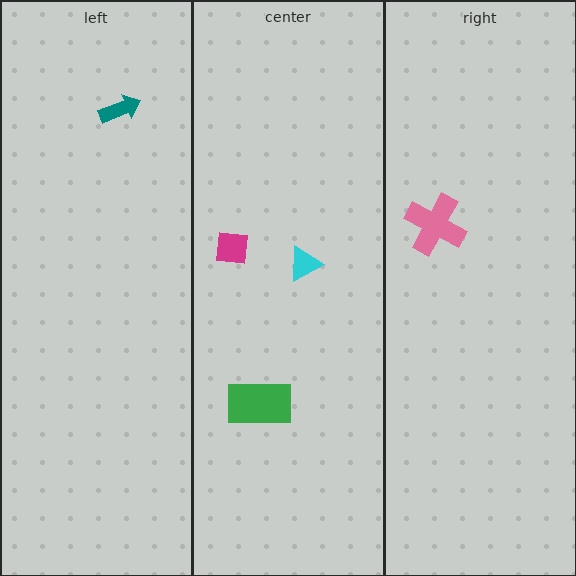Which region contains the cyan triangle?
The center region.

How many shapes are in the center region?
3.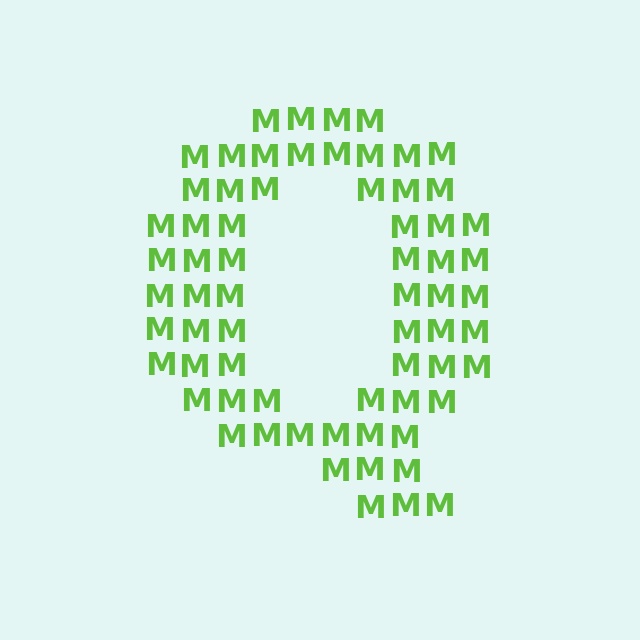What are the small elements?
The small elements are letter M's.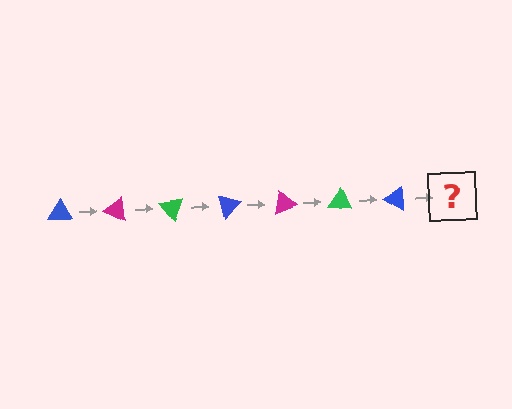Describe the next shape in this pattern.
It should be a magenta triangle, rotated 175 degrees from the start.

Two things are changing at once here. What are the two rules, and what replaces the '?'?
The two rules are that it rotates 25 degrees each step and the color cycles through blue, magenta, and green. The '?' should be a magenta triangle, rotated 175 degrees from the start.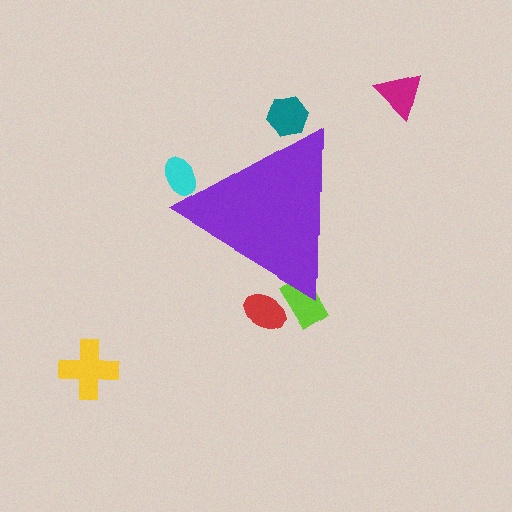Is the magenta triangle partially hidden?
No, the magenta triangle is fully visible.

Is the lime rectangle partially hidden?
Yes, the lime rectangle is partially hidden behind the purple triangle.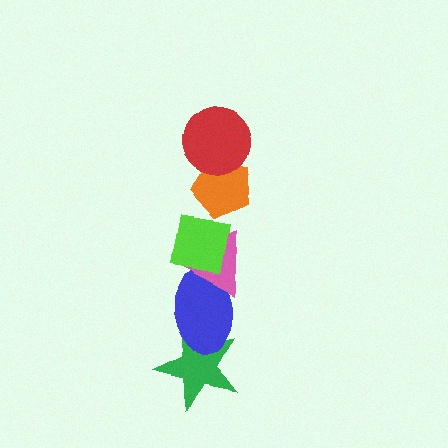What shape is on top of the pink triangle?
The lime square is on top of the pink triangle.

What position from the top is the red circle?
The red circle is 1st from the top.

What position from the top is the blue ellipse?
The blue ellipse is 5th from the top.